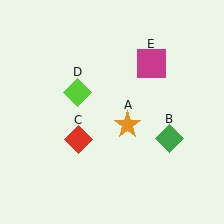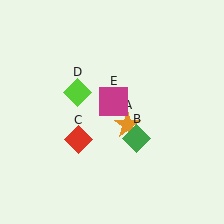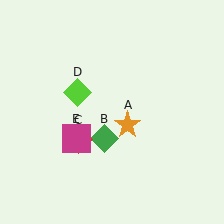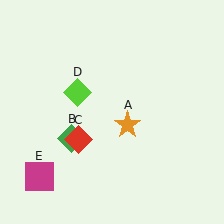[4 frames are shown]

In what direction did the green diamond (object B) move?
The green diamond (object B) moved left.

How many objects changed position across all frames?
2 objects changed position: green diamond (object B), magenta square (object E).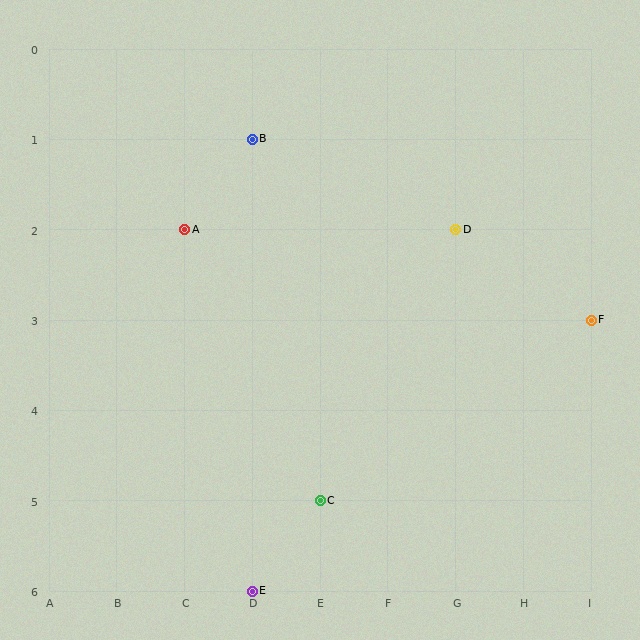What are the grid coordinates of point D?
Point D is at grid coordinates (G, 2).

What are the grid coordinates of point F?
Point F is at grid coordinates (I, 3).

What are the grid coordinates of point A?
Point A is at grid coordinates (C, 2).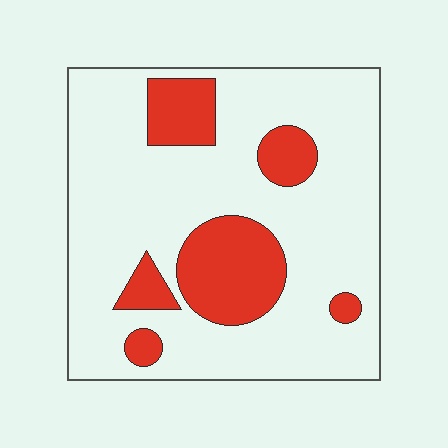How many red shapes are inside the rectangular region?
6.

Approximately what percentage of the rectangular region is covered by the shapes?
Approximately 20%.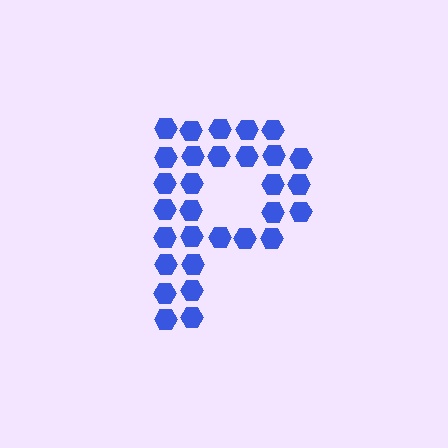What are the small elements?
The small elements are hexagons.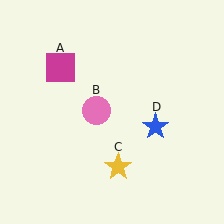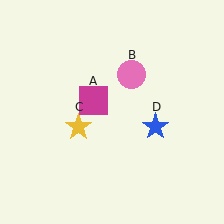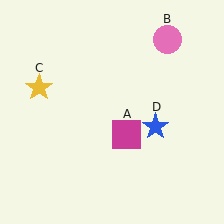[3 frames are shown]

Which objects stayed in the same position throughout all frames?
Blue star (object D) remained stationary.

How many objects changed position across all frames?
3 objects changed position: magenta square (object A), pink circle (object B), yellow star (object C).